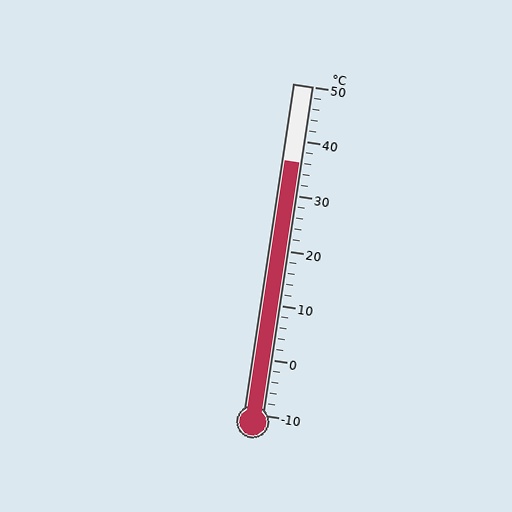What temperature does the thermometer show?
The thermometer shows approximately 36°C.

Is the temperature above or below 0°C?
The temperature is above 0°C.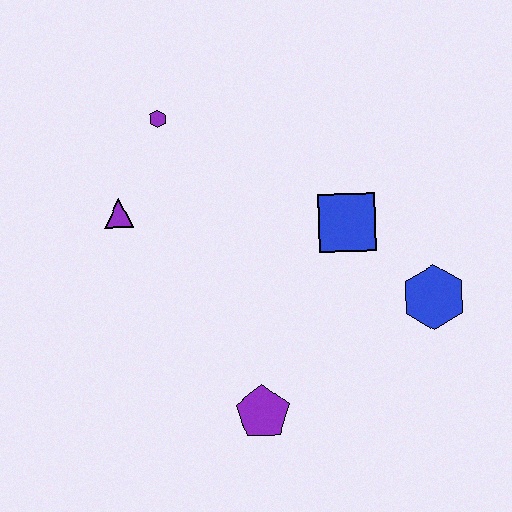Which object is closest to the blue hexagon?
The blue square is closest to the blue hexagon.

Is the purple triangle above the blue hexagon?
Yes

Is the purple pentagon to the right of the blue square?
No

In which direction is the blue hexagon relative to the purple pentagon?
The blue hexagon is to the right of the purple pentagon.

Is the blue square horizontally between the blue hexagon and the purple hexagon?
Yes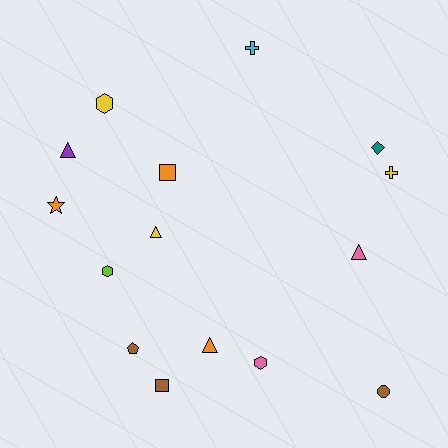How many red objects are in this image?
There are no red objects.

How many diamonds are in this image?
There is 1 diamond.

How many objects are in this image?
There are 15 objects.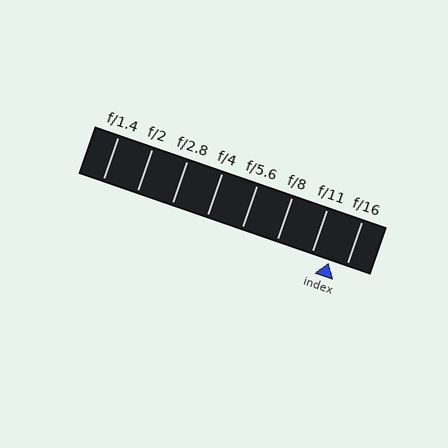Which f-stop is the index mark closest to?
The index mark is closest to f/16.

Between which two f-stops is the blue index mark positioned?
The index mark is between f/11 and f/16.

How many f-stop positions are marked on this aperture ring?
There are 8 f-stop positions marked.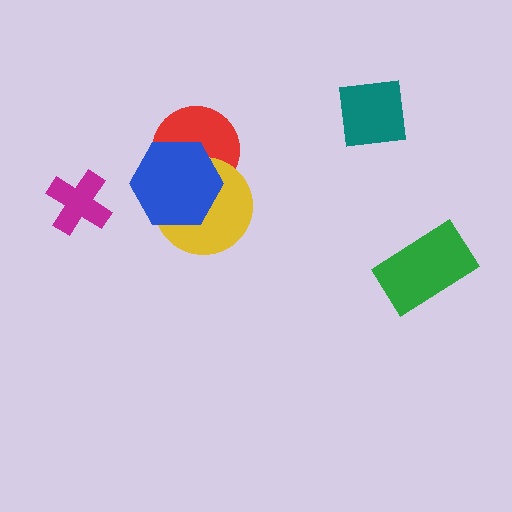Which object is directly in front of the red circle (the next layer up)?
The yellow circle is directly in front of the red circle.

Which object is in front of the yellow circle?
The blue hexagon is in front of the yellow circle.